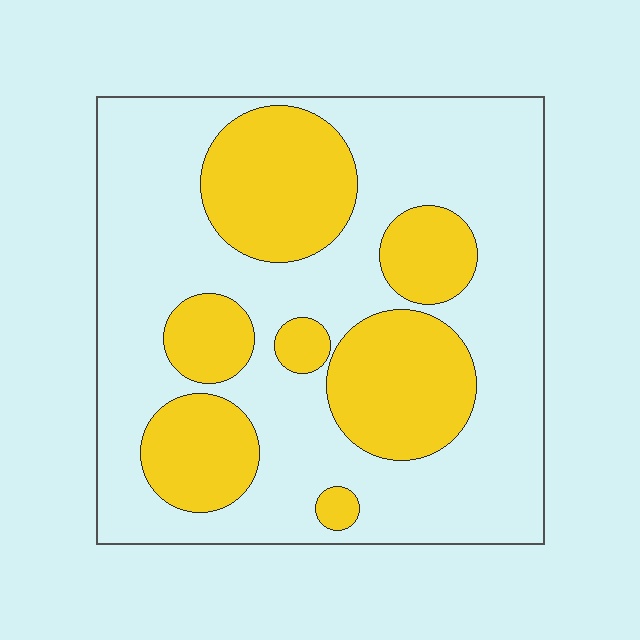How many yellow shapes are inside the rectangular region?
7.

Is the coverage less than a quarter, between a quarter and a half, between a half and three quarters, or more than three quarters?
Between a quarter and a half.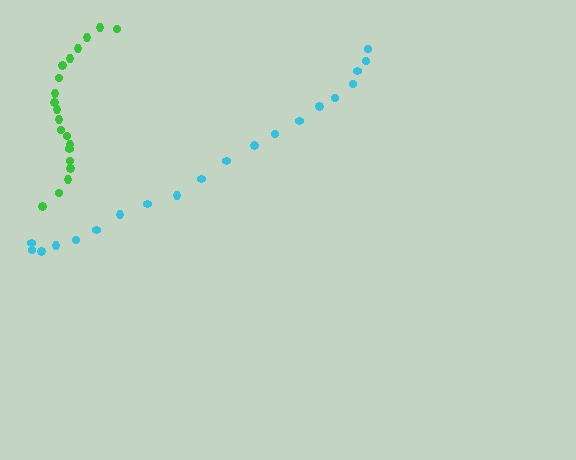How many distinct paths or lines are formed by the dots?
There are 2 distinct paths.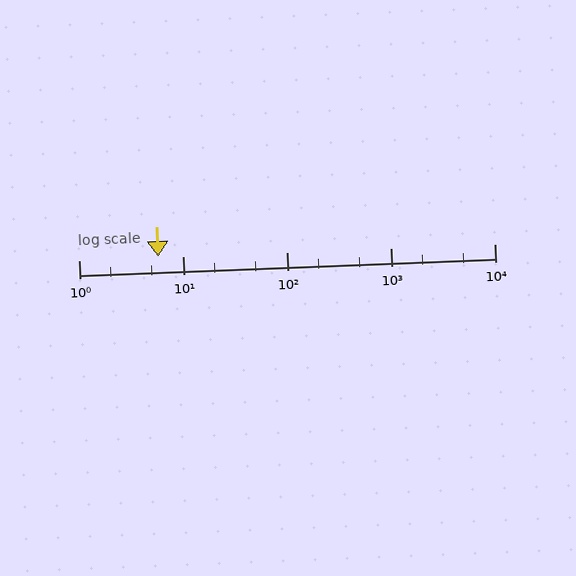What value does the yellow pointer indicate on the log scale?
The pointer indicates approximately 5.8.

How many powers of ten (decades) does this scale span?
The scale spans 4 decades, from 1 to 10000.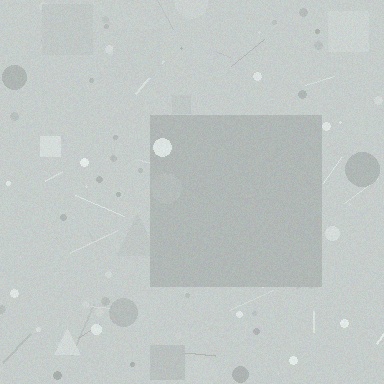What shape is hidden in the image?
A square is hidden in the image.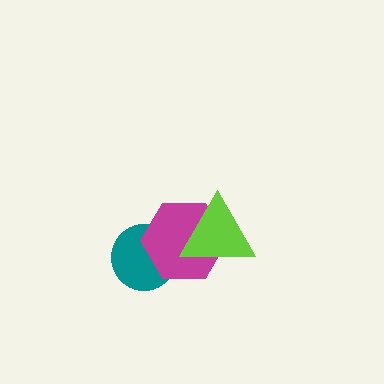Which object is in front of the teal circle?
The magenta hexagon is in front of the teal circle.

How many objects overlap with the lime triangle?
1 object overlaps with the lime triangle.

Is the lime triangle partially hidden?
No, no other shape covers it.